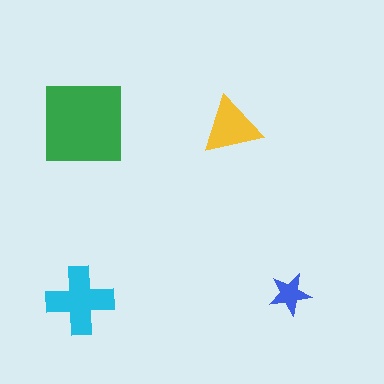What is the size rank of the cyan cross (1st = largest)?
2nd.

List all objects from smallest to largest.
The blue star, the yellow triangle, the cyan cross, the green square.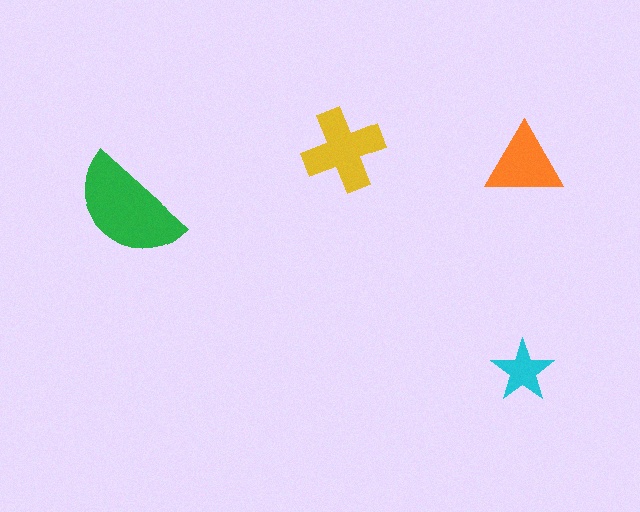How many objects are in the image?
There are 4 objects in the image.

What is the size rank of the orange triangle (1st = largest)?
3rd.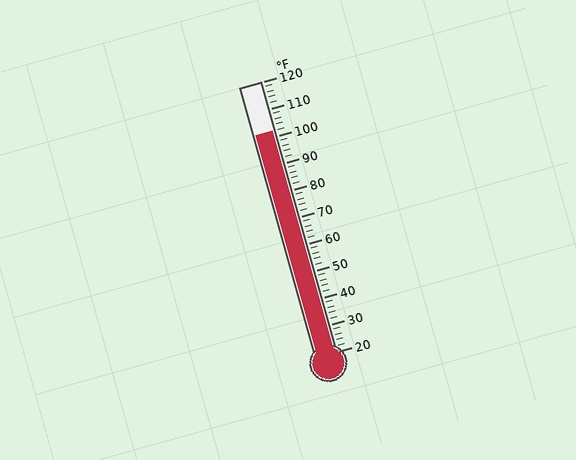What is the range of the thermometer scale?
The thermometer scale ranges from 20°F to 120°F.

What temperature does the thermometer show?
The thermometer shows approximately 102°F.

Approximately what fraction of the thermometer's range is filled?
The thermometer is filled to approximately 80% of its range.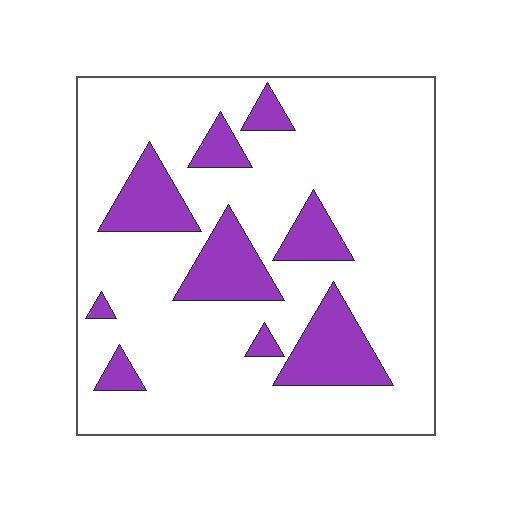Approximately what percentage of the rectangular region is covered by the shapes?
Approximately 20%.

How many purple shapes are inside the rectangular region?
9.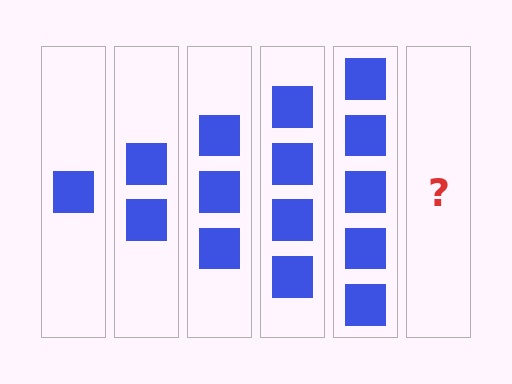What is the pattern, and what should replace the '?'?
The pattern is that each step adds one more square. The '?' should be 6 squares.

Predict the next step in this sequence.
The next step is 6 squares.